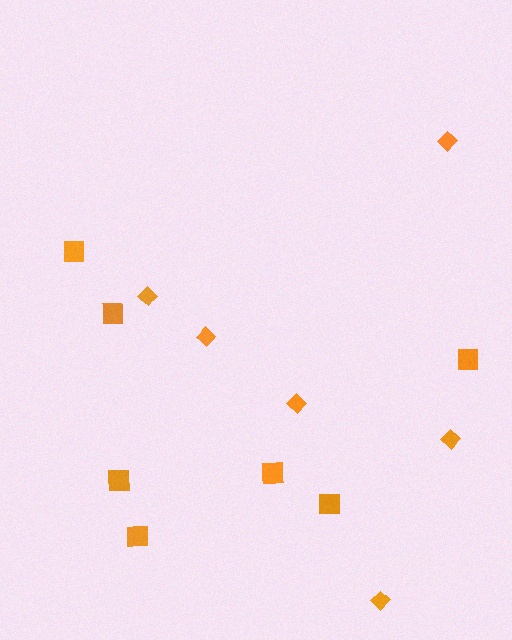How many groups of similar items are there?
There are 2 groups: one group of squares (7) and one group of diamonds (6).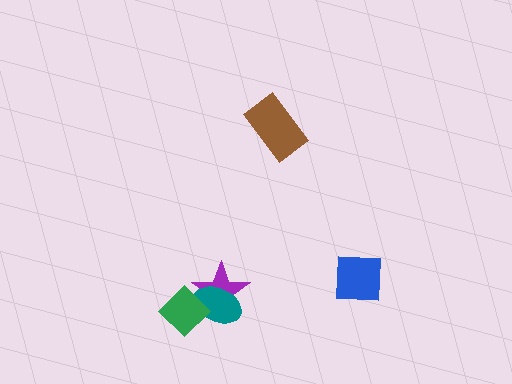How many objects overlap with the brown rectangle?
0 objects overlap with the brown rectangle.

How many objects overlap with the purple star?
2 objects overlap with the purple star.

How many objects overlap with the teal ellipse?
2 objects overlap with the teal ellipse.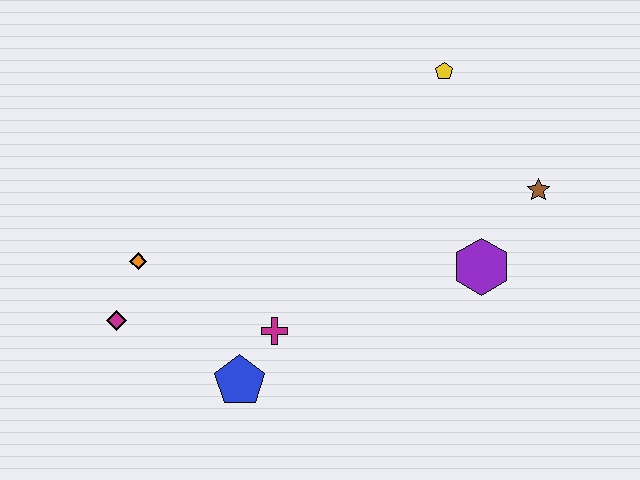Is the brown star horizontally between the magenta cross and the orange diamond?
No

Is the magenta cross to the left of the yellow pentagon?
Yes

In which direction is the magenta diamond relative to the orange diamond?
The magenta diamond is below the orange diamond.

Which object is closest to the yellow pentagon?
The brown star is closest to the yellow pentagon.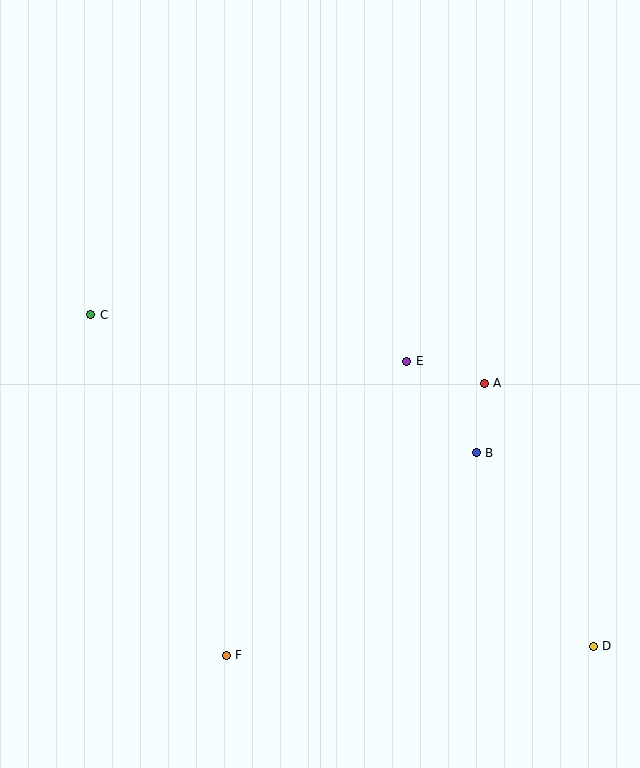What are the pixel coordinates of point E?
Point E is at (407, 361).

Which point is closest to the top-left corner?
Point C is closest to the top-left corner.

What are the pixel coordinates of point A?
Point A is at (484, 383).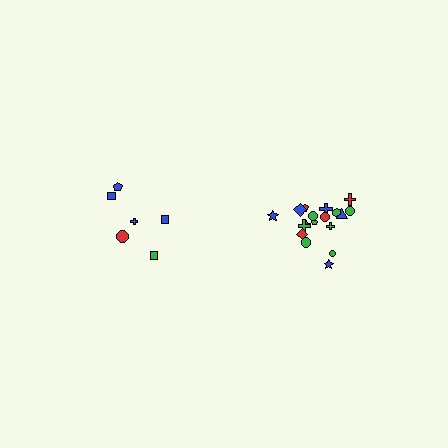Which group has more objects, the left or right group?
The right group.